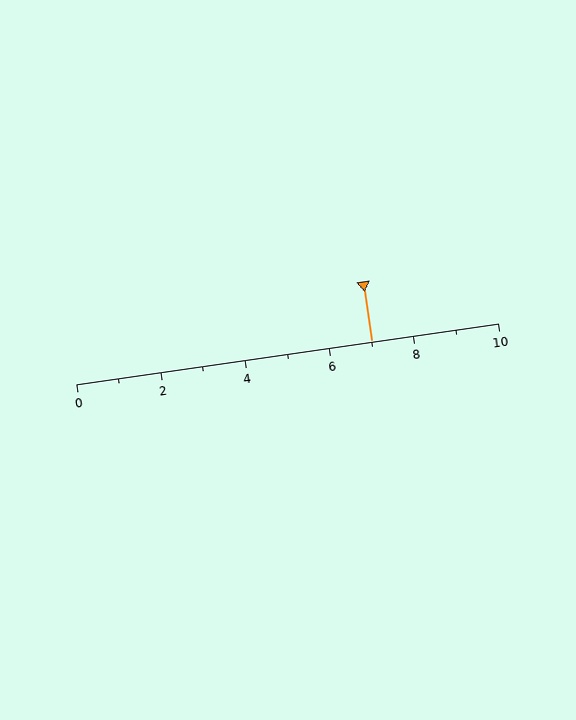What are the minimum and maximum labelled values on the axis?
The axis runs from 0 to 10.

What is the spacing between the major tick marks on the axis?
The major ticks are spaced 2 apart.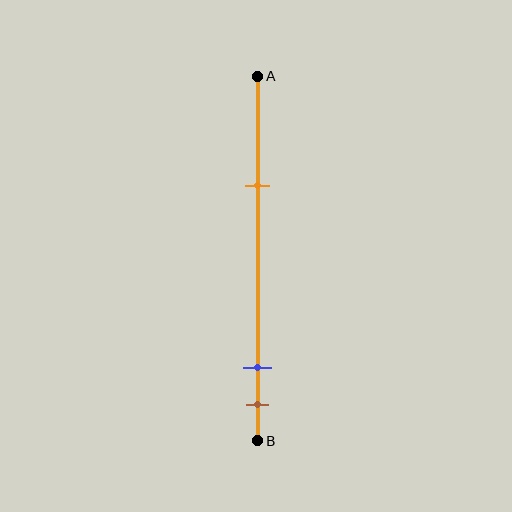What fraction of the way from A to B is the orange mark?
The orange mark is approximately 30% (0.3) of the way from A to B.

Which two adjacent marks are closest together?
The blue and brown marks are the closest adjacent pair.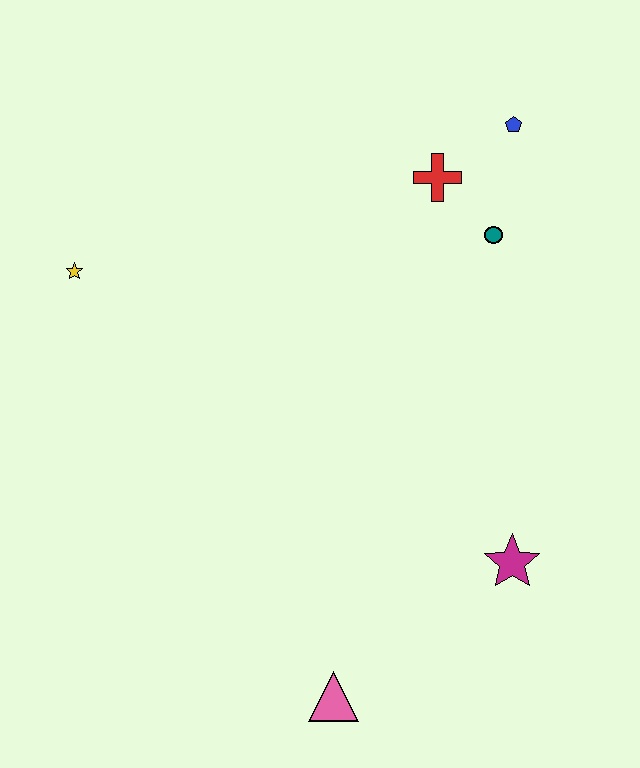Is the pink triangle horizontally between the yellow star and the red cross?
Yes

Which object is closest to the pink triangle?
The magenta star is closest to the pink triangle.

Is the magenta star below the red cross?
Yes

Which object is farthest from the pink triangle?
The blue pentagon is farthest from the pink triangle.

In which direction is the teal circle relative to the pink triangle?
The teal circle is above the pink triangle.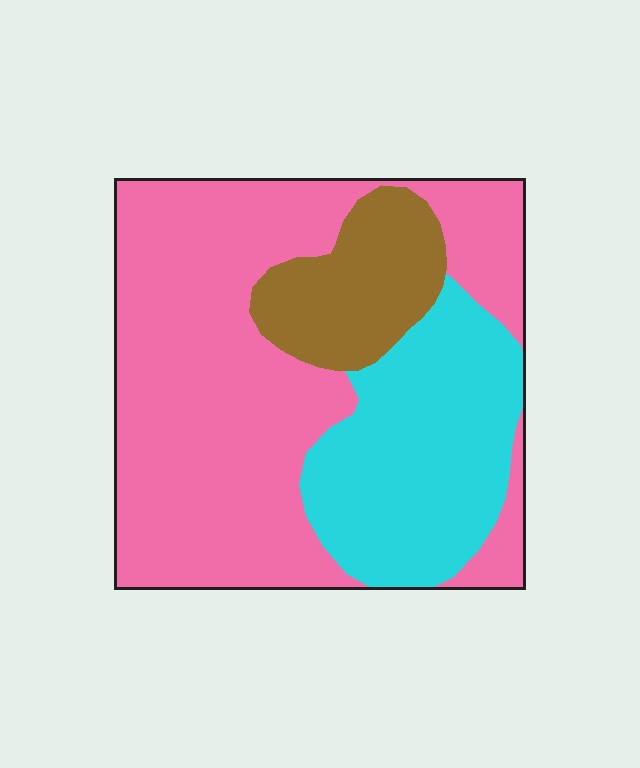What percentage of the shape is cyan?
Cyan takes up about one quarter (1/4) of the shape.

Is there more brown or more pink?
Pink.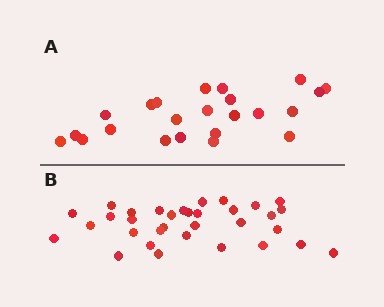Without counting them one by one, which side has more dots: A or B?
Region B (the bottom region) has more dots.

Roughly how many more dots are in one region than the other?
Region B has roughly 10 or so more dots than region A.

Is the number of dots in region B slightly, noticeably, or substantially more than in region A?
Region B has noticeably more, but not dramatically so. The ratio is roughly 1.4 to 1.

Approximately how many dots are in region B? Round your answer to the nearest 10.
About 30 dots. (The exact count is 33, which rounds to 30.)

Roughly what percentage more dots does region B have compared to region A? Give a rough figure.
About 45% more.